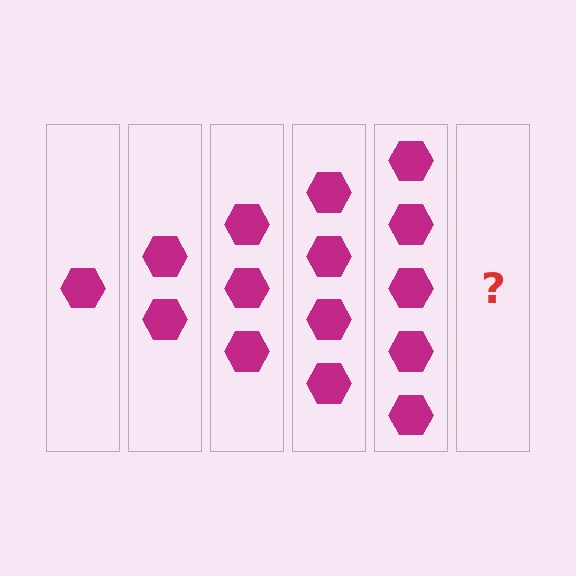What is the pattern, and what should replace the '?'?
The pattern is that each step adds one more hexagon. The '?' should be 6 hexagons.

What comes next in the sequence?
The next element should be 6 hexagons.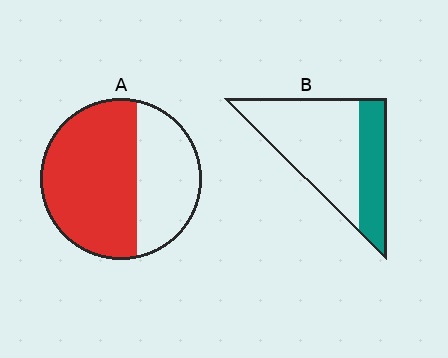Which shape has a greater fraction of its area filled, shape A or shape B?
Shape A.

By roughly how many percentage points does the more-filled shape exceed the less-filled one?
By roughly 30 percentage points (A over B).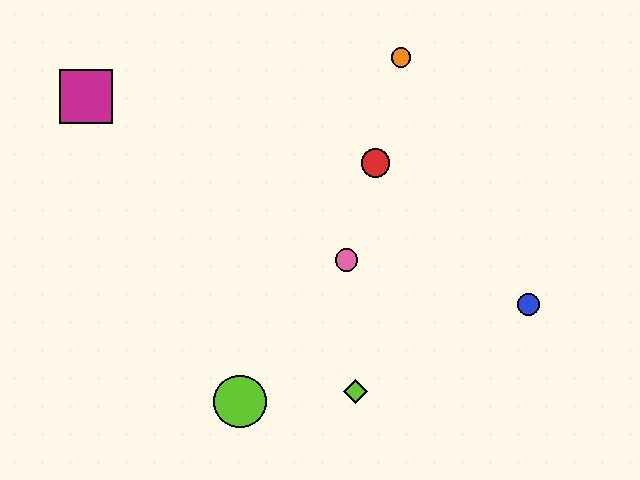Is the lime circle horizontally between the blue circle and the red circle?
No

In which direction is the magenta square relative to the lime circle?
The magenta square is above the lime circle.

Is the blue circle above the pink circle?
No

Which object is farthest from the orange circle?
The lime circle is farthest from the orange circle.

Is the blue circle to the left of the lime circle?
No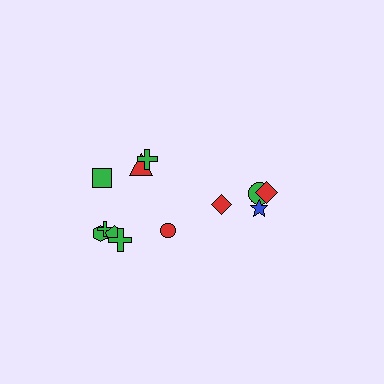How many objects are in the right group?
There are 4 objects.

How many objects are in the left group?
There are 8 objects.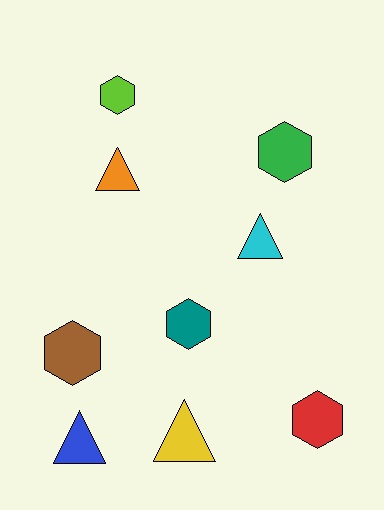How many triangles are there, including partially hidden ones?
There are 4 triangles.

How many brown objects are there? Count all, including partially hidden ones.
There is 1 brown object.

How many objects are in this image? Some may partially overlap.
There are 9 objects.